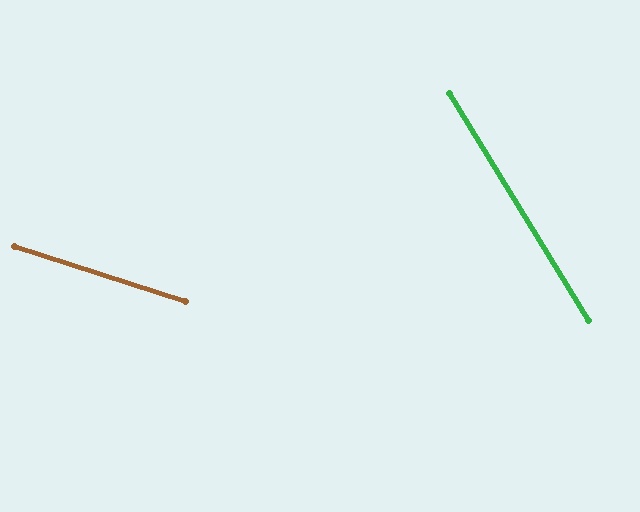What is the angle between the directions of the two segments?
Approximately 41 degrees.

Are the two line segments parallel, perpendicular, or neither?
Neither parallel nor perpendicular — they differ by about 41°.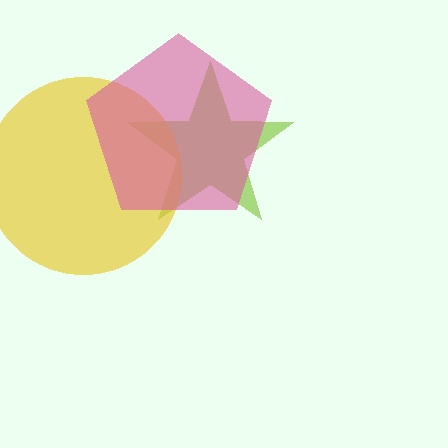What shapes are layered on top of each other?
The layered shapes are: a lime star, a yellow circle, a pink pentagon.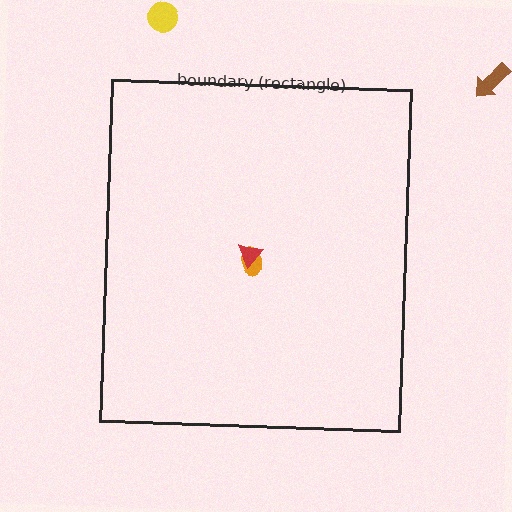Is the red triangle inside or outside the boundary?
Inside.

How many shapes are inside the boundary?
2 inside, 2 outside.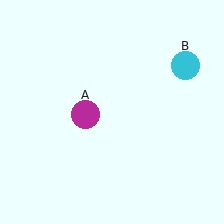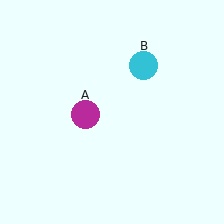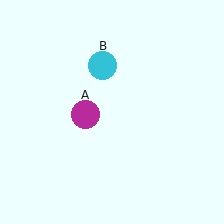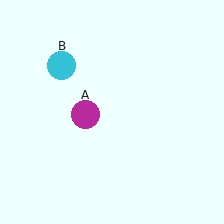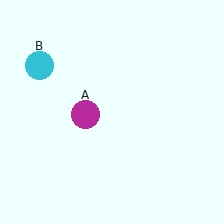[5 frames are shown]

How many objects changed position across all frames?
1 object changed position: cyan circle (object B).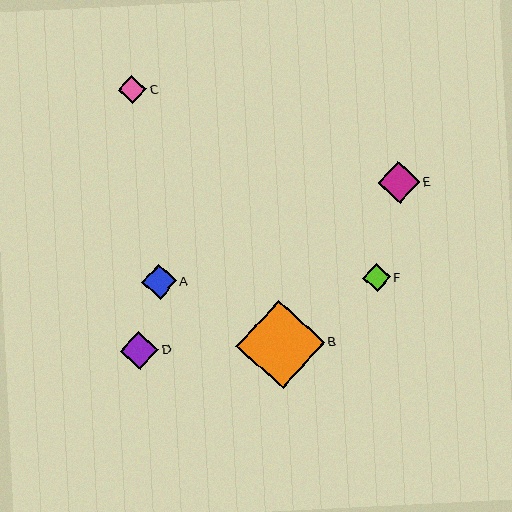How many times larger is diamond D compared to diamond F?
Diamond D is approximately 1.4 times the size of diamond F.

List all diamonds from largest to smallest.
From largest to smallest: B, E, D, A, F, C.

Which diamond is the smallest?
Diamond C is the smallest with a size of approximately 28 pixels.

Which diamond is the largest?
Diamond B is the largest with a size of approximately 89 pixels.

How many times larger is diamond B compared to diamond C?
Diamond B is approximately 3.1 times the size of diamond C.